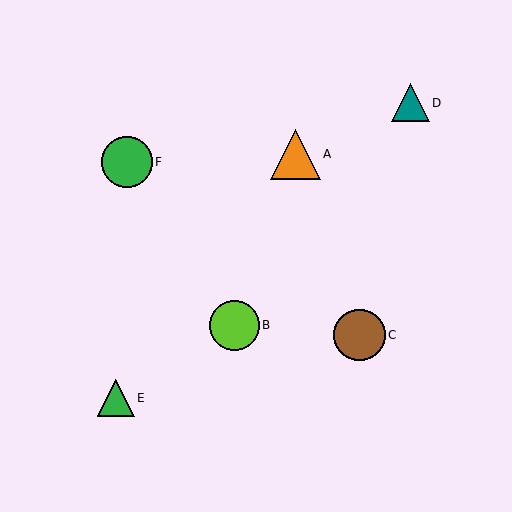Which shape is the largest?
The brown circle (labeled C) is the largest.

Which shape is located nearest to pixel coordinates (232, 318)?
The lime circle (labeled B) at (234, 325) is nearest to that location.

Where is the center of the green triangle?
The center of the green triangle is at (116, 398).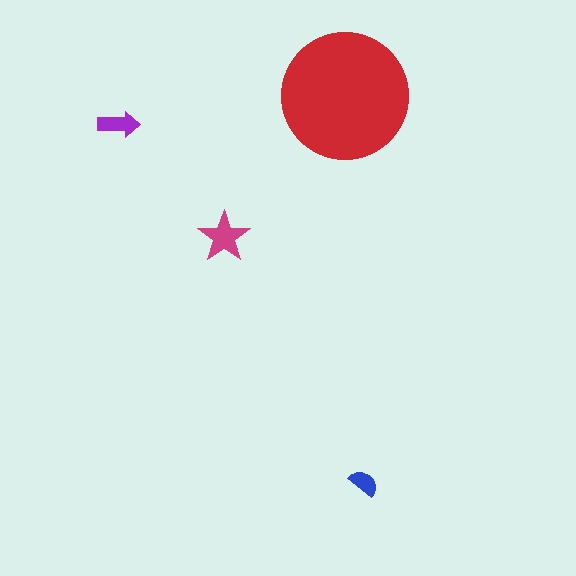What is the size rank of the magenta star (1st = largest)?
2nd.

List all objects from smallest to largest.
The blue semicircle, the purple arrow, the magenta star, the red circle.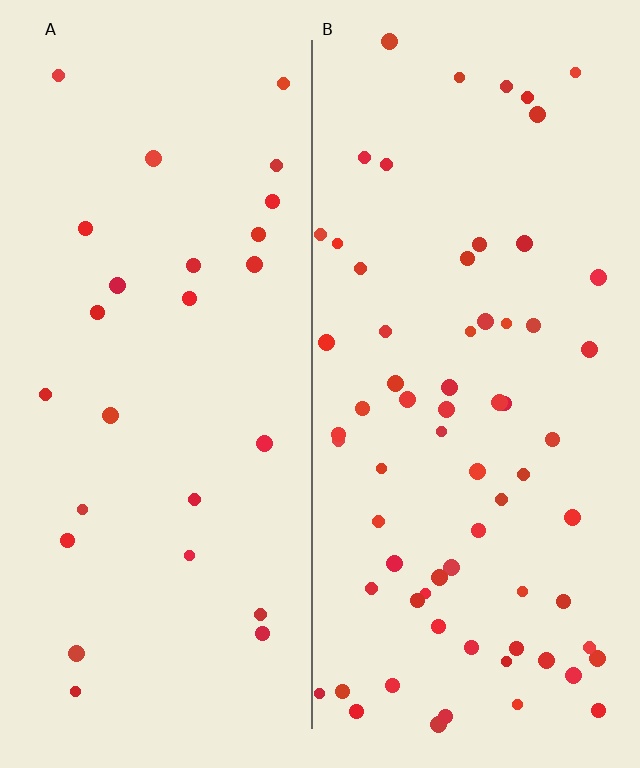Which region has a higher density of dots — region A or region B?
B (the right).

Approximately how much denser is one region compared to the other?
Approximately 2.6× — region B over region A.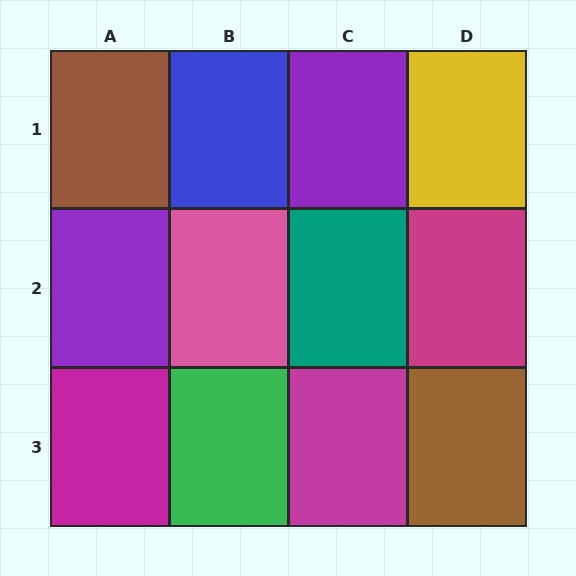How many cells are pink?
1 cell is pink.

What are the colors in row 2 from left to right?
Purple, pink, teal, magenta.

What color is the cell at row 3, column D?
Brown.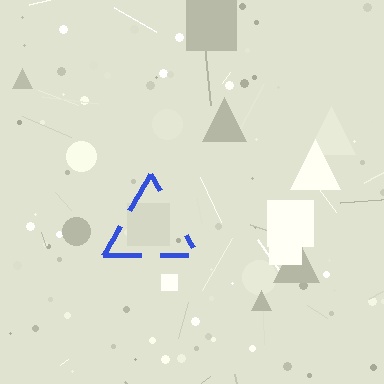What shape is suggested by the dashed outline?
The dashed outline suggests a triangle.